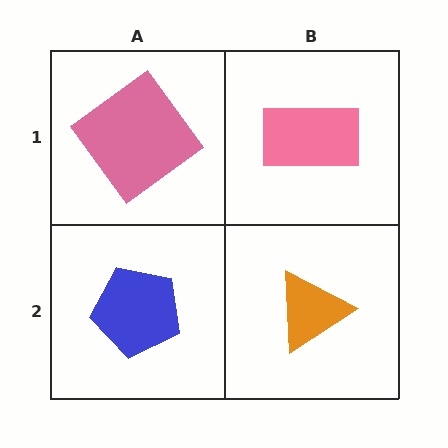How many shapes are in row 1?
2 shapes.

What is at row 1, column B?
A pink rectangle.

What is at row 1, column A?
A pink diamond.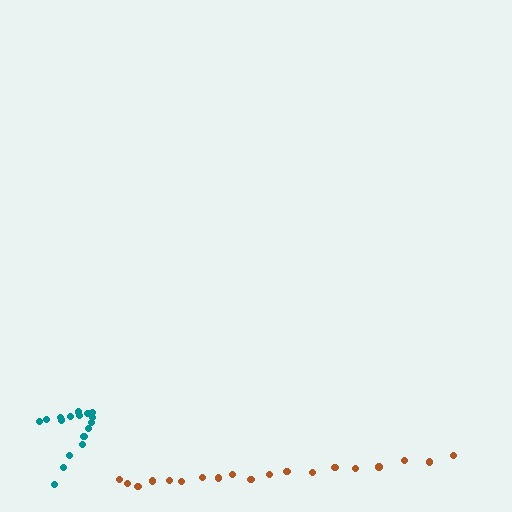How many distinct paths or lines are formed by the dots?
There are 2 distinct paths.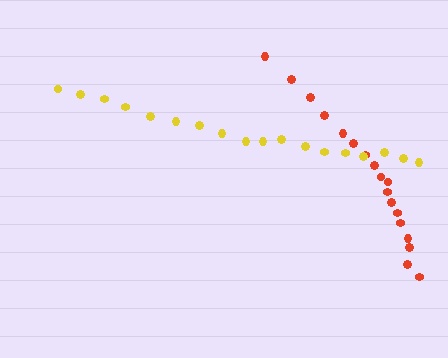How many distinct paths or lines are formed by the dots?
There are 2 distinct paths.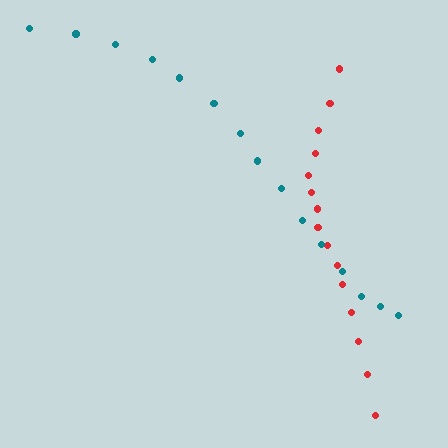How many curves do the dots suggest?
There are 2 distinct paths.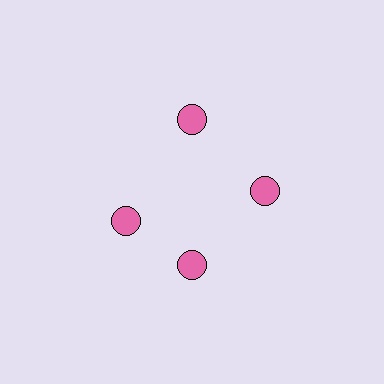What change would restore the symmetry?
The symmetry would be restored by rotating it back into even spacing with its neighbors so that all 4 circles sit at equal angles and equal distance from the center.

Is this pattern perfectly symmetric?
No. The 4 pink circles are arranged in a ring, but one element near the 9 o'clock position is rotated out of alignment along the ring, breaking the 4-fold rotational symmetry.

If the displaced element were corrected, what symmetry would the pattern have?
It would have 4-fold rotational symmetry — the pattern would map onto itself every 90 degrees.